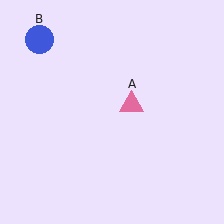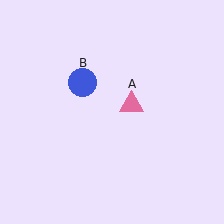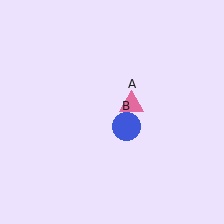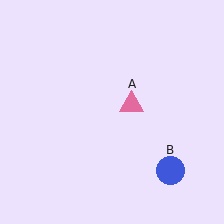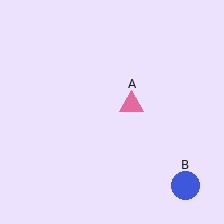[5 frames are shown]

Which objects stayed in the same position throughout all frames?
Pink triangle (object A) remained stationary.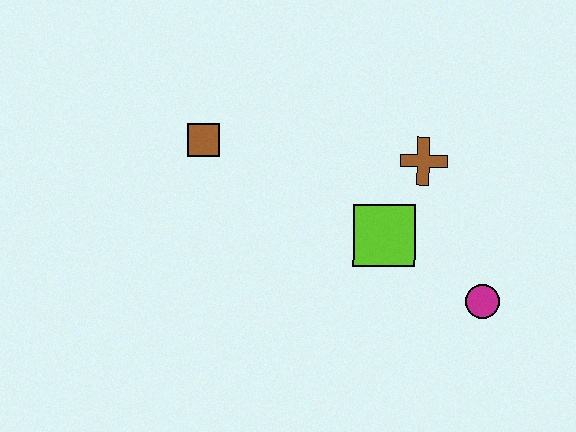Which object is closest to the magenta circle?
The lime square is closest to the magenta circle.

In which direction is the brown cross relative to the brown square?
The brown cross is to the right of the brown square.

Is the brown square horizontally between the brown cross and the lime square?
No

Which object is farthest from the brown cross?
The brown square is farthest from the brown cross.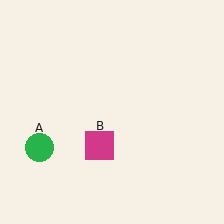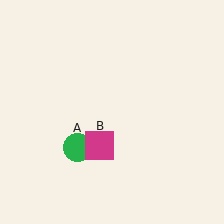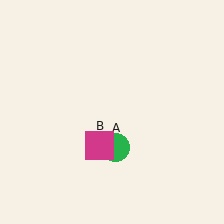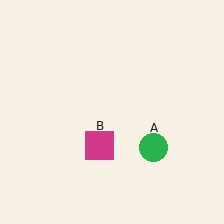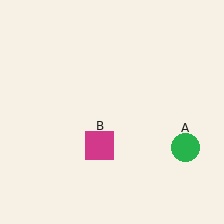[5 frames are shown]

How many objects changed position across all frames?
1 object changed position: green circle (object A).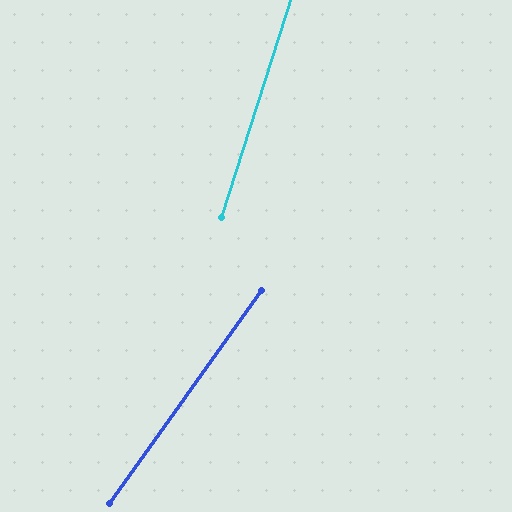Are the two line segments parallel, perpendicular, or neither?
Neither parallel nor perpendicular — they differ by about 18°.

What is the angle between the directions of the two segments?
Approximately 18 degrees.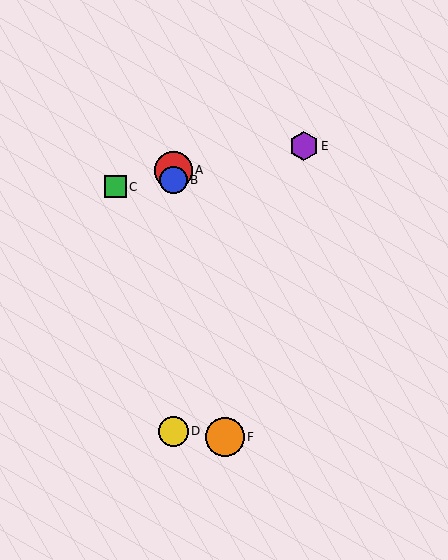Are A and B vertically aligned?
Yes, both are at x≈173.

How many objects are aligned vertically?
3 objects (A, B, D) are aligned vertically.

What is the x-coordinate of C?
Object C is at x≈115.